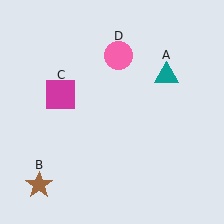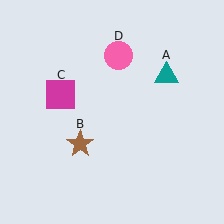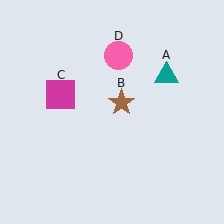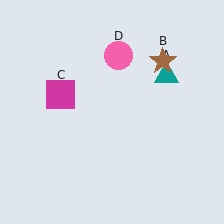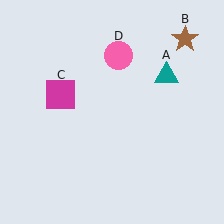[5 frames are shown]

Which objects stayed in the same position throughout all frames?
Teal triangle (object A) and magenta square (object C) and pink circle (object D) remained stationary.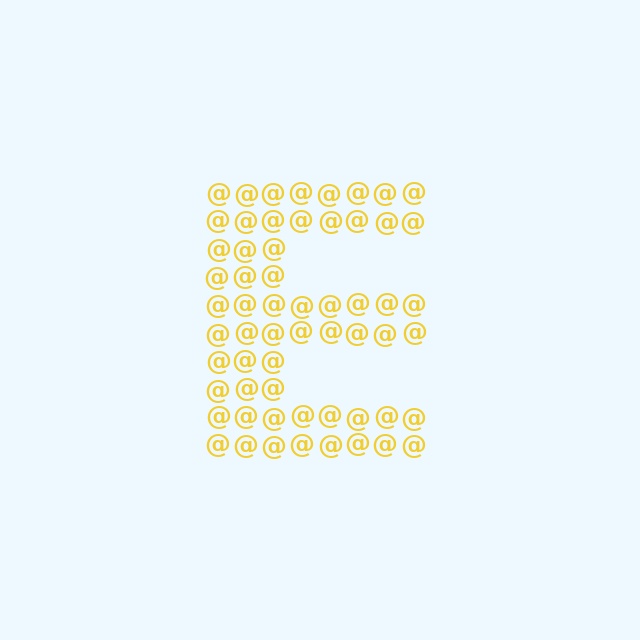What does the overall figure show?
The overall figure shows the letter E.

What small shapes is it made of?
It is made of small at signs.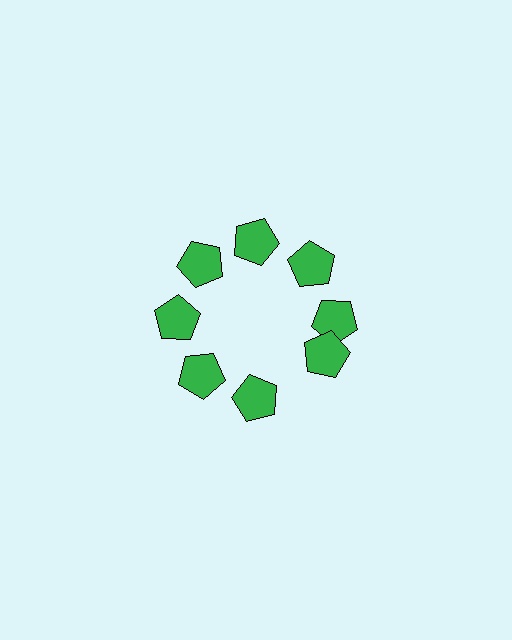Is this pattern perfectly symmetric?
No. The 8 green pentagons are arranged in a ring, but one element near the 4 o'clock position is rotated out of alignment along the ring, breaking the 8-fold rotational symmetry.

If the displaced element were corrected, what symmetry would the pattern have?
It would have 8-fold rotational symmetry — the pattern would map onto itself every 45 degrees.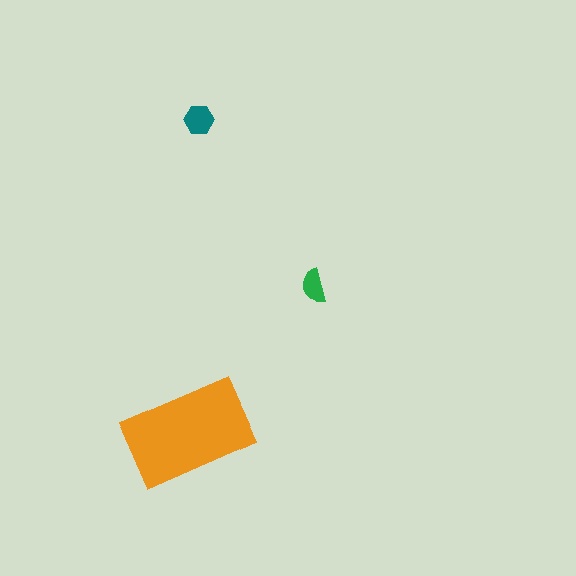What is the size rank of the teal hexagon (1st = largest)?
2nd.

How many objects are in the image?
There are 3 objects in the image.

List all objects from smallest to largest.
The green semicircle, the teal hexagon, the orange rectangle.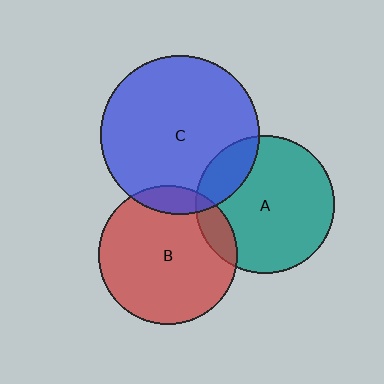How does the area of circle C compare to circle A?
Approximately 1.3 times.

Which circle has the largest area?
Circle C (blue).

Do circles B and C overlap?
Yes.